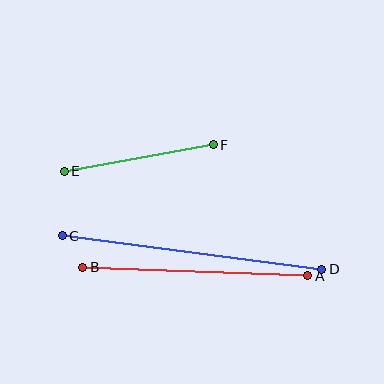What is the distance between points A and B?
The distance is approximately 225 pixels.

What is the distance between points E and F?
The distance is approximately 152 pixels.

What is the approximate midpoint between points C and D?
The midpoint is at approximately (192, 252) pixels.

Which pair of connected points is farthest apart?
Points C and D are farthest apart.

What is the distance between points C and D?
The distance is approximately 262 pixels.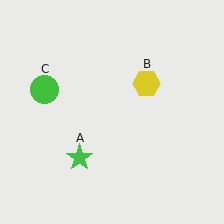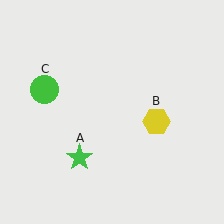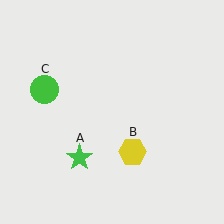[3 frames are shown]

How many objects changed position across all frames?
1 object changed position: yellow hexagon (object B).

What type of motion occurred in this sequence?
The yellow hexagon (object B) rotated clockwise around the center of the scene.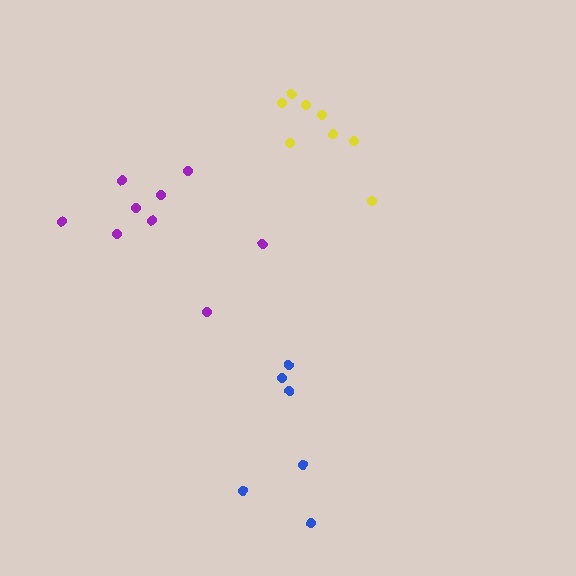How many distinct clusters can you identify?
There are 3 distinct clusters.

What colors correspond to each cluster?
The clusters are colored: purple, blue, yellow.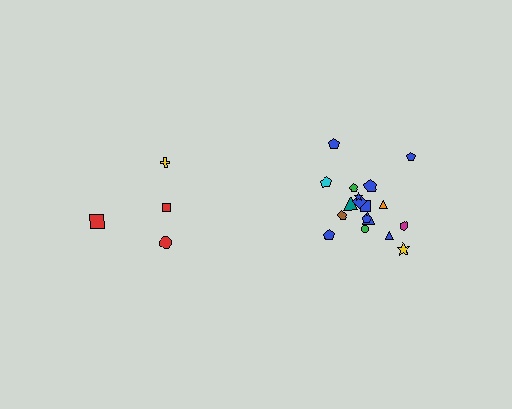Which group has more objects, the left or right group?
The right group.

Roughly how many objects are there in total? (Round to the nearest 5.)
Roughly 20 objects in total.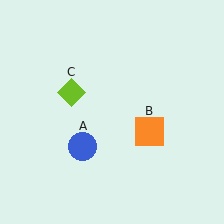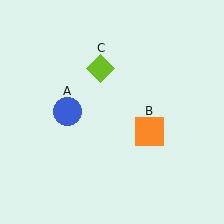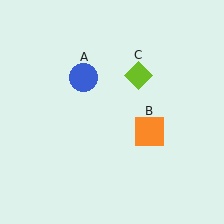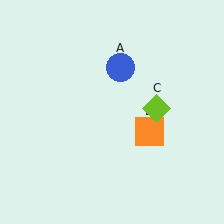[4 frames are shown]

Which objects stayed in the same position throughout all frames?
Orange square (object B) remained stationary.